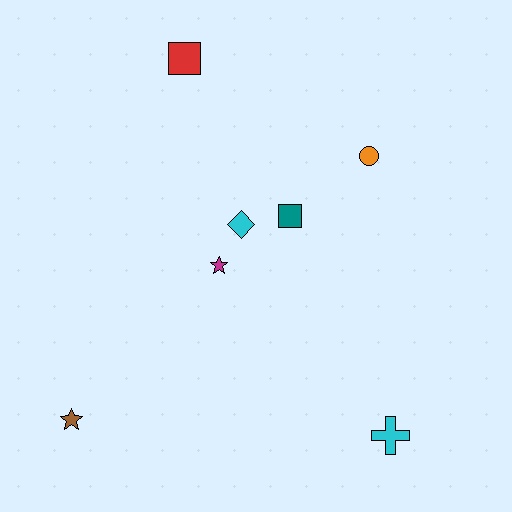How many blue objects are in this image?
There are no blue objects.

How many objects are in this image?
There are 7 objects.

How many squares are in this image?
There are 2 squares.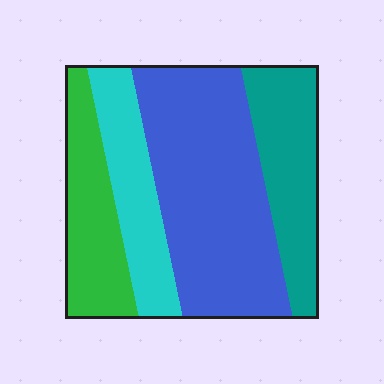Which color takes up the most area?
Blue, at roughly 45%.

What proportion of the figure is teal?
Teal takes up about one fifth (1/5) of the figure.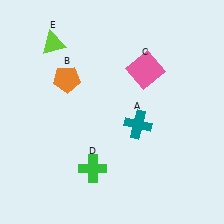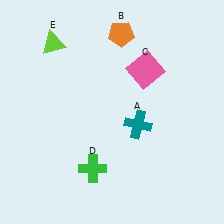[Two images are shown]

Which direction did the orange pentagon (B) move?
The orange pentagon (B) moved right.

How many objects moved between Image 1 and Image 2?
1 object moved between the two images.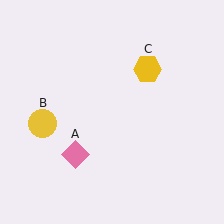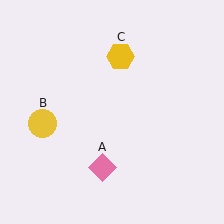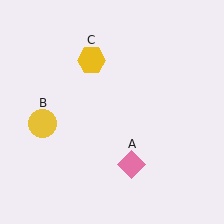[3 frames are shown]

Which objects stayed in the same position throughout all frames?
Yellow circle (object B) remained stationary.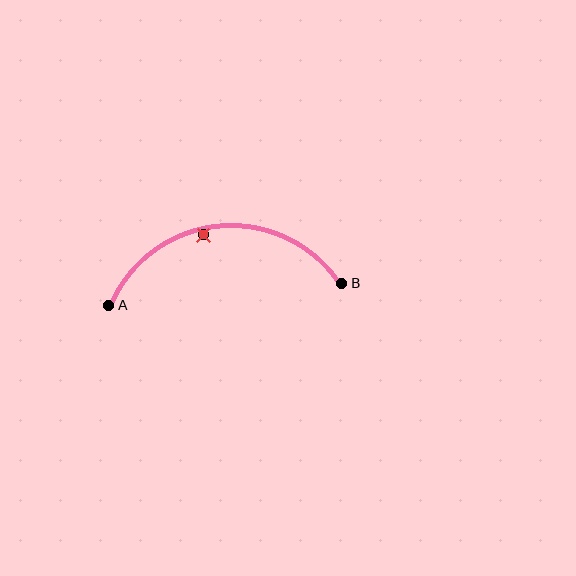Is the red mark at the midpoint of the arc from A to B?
No — the red mark does not lie on the arc at all. It sits slightly inside the curve.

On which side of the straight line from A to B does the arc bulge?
The arc bulges above the straight line connecting A and B.